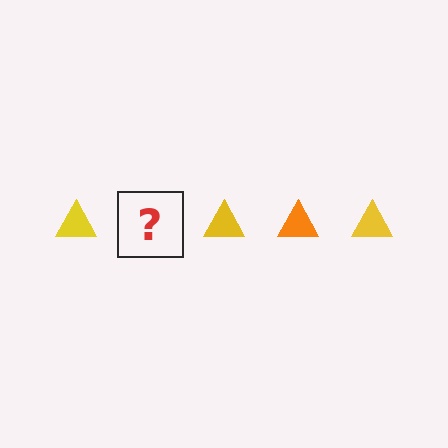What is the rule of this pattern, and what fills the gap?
The rule is that the pattern cycles through yellow, orange triangles. The gap should be filled with an orange triangle.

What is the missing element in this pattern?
The missing element is an orange triangle.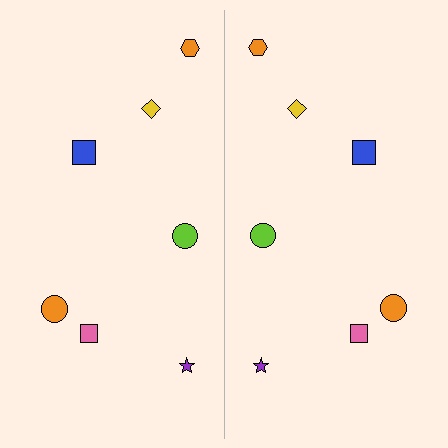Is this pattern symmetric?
Yes, this pattern has bilateral (reflection) symmetry.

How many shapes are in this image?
There are 14 shapes in this image.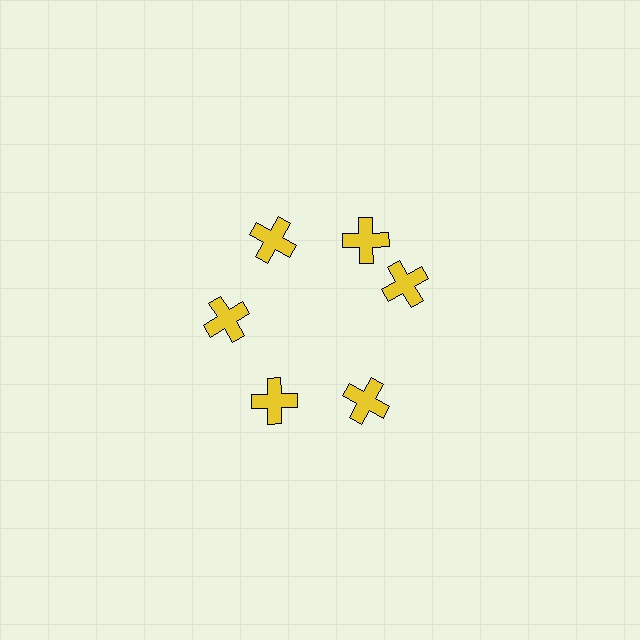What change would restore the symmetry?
The symmetry would be restored by rotating it back into even spacing with its neighbors so that all 6 crosses sit at equal angles and equal distance from the center.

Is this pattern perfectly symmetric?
No. The 6 yellow crosses are arranged in a ring, but one element near the 3 o'clock position is rotated out of alignment along the ring, breaking the 6-fold rotational symmetry.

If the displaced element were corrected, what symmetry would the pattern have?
It would have 6-fold rotational symmetry — the pattern would map onto itself every 60 degrees.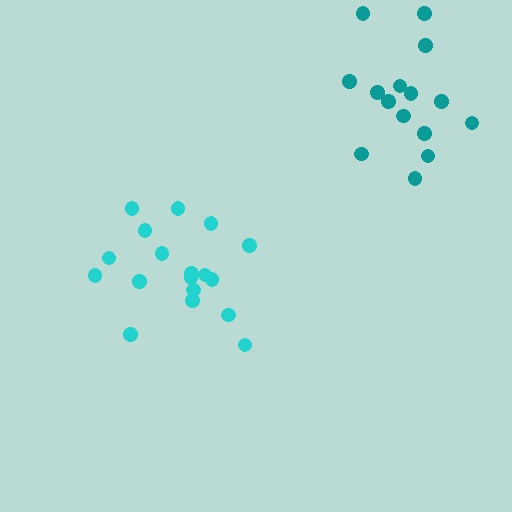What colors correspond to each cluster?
The clusters are colored: cyan, teal.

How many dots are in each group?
Group 1: 18 dots, Group 2: 15 dots (33 total).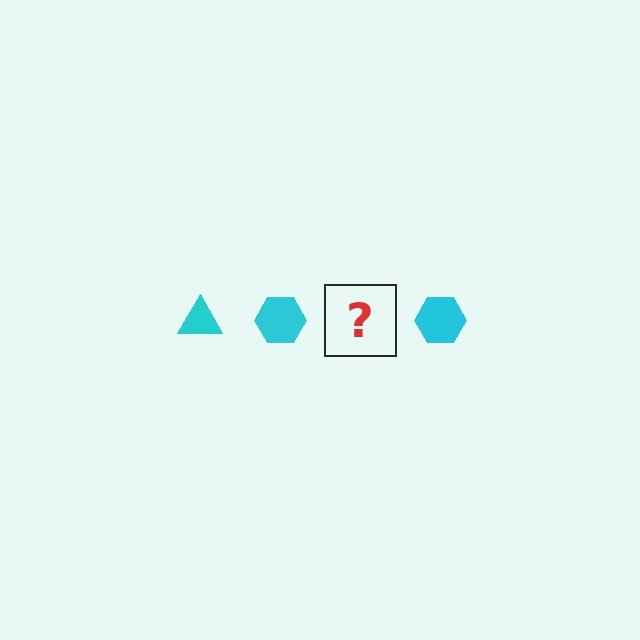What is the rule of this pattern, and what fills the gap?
The rule is that the pattern cycles through triangle, hexagon shapes in cyan. The gap should be filled with a cyan triangle.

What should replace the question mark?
The question mark should be replaced with a cyan triangle.